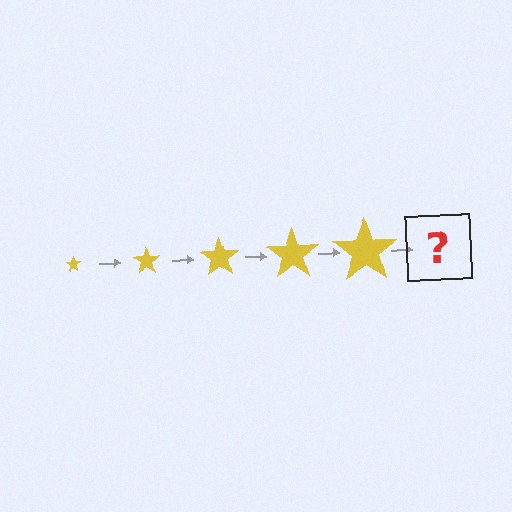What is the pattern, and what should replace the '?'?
The pattern is that the star gets progressively larger each step. The '?' should be a yellow star, larger than the previous one.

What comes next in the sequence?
The next element should be a yellow star, larger than the previous one.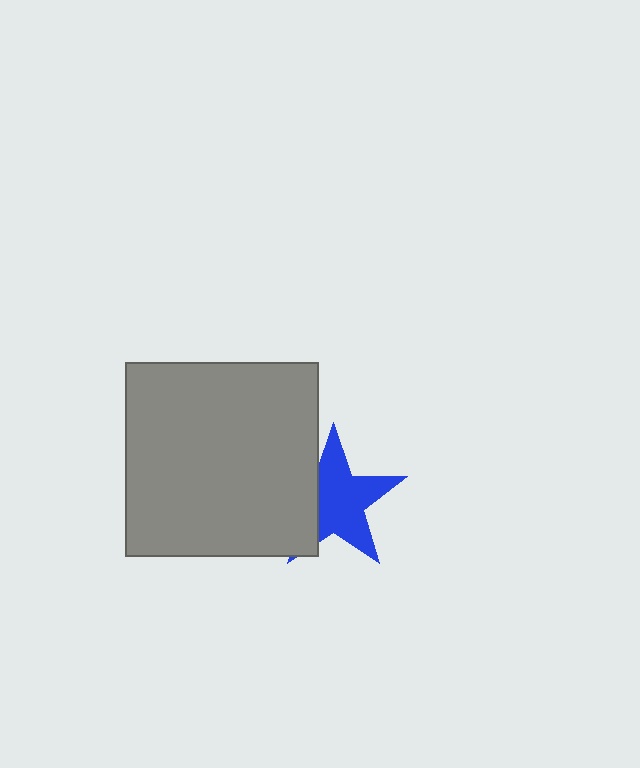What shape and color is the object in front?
The object in front is a gray square.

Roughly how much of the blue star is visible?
Most of it is visible (roughly 69%).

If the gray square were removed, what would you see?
You would see the complete blue star.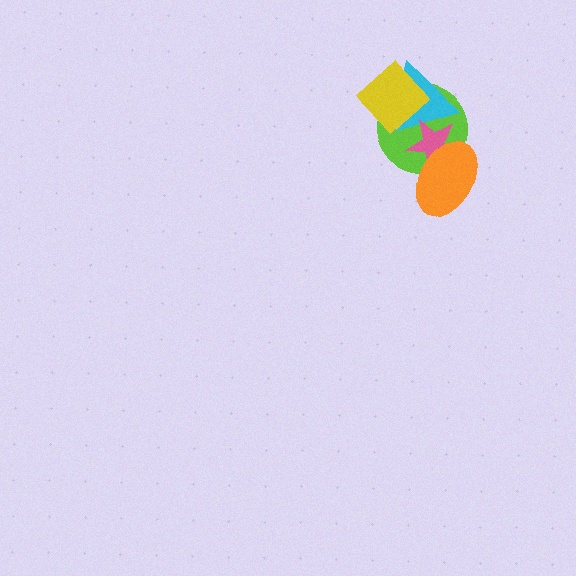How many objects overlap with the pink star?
3 objects overlap with the pink star.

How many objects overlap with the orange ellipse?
2 objects overlap with the orange ellipse.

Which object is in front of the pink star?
The orange ellipse is in front of the pink star.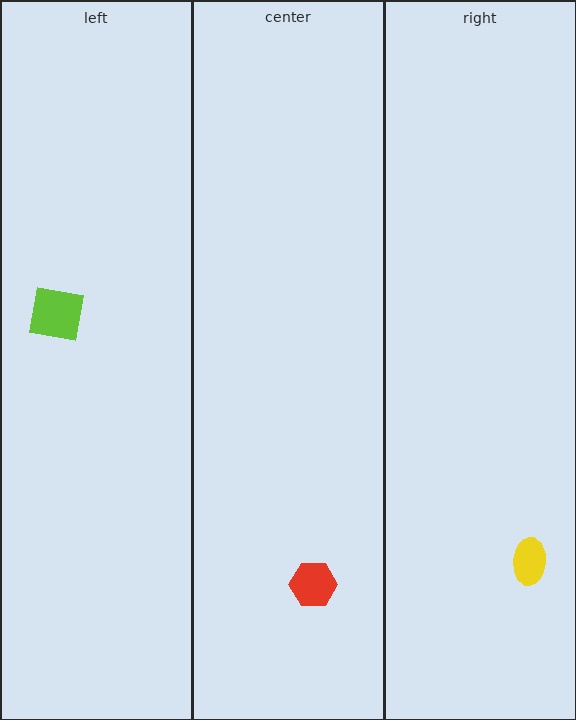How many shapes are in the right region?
1.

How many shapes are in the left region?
1.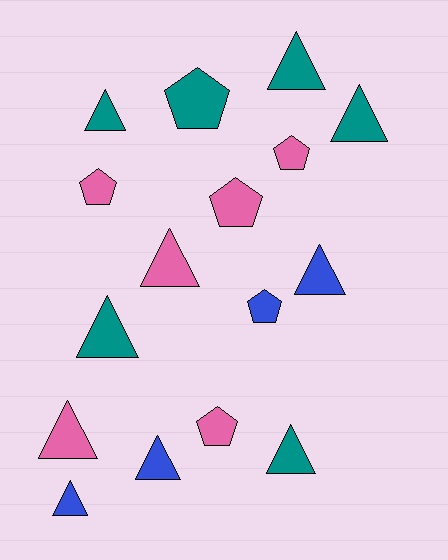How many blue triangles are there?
There are 3 blue triangles.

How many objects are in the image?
There are 16 objects.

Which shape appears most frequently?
Triangle, with 10 objects.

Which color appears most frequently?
Pink, with 6 objects.